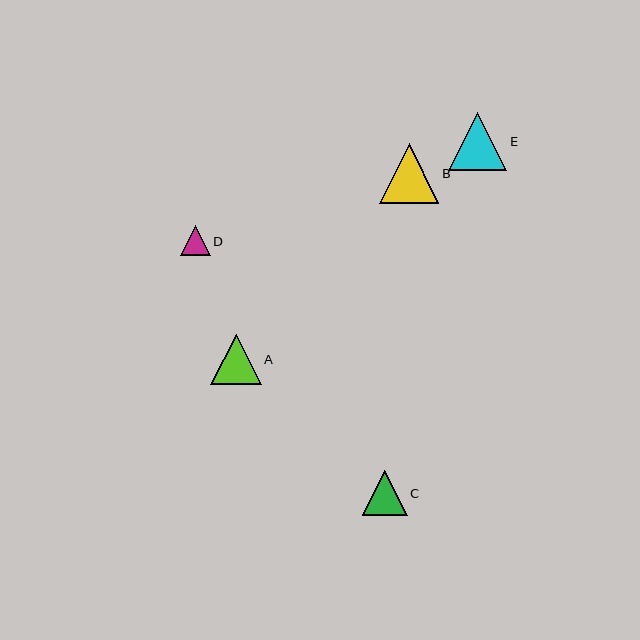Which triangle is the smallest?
Triangle D is the smallest with a size of approximately 30 pixels.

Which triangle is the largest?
Triangle B is the largest with a size of approximately 60 pixels.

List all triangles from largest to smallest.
From largest to smallest: B, E, A, C, D.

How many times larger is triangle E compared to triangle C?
Triangle E is approximately 1.3 times the size of triangle C.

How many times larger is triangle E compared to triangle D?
Triangle E is approximately 1.9 times the size of triangle D.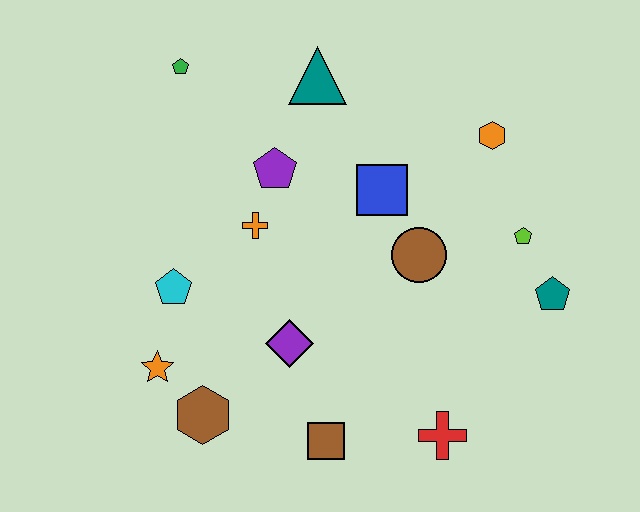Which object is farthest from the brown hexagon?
The orange hexagon is farthest from the brown hexagon.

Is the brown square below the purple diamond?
Yes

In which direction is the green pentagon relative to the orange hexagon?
The green pentagon is to the left of the orange hexagon.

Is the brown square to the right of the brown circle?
No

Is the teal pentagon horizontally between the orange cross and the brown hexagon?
No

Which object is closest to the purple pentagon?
The orange cross is closest to the purple pentagon.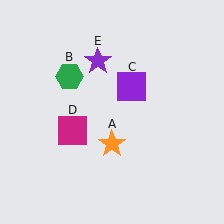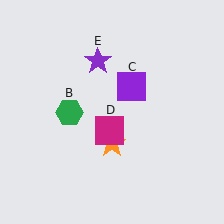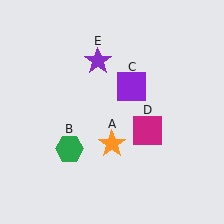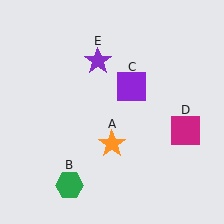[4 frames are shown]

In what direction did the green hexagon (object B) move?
The green hexagon (object B) moved down.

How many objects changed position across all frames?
2 objects changed position: green hexagon (object B), magenta square (object D).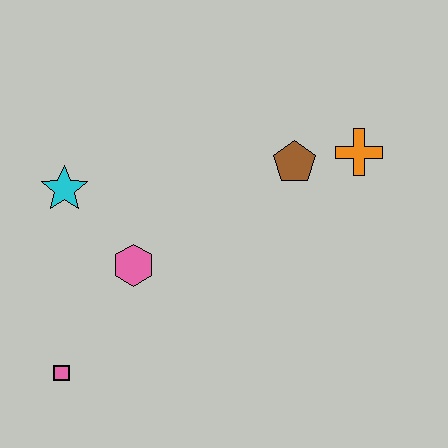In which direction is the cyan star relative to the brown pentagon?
The cyan star is to the left of the brown pentagon.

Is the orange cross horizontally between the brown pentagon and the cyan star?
No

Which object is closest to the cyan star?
The pink hexagon is closest to the cyan star.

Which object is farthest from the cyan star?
The orange cross is farthest from the cyan star.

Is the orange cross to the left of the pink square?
No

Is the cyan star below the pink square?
No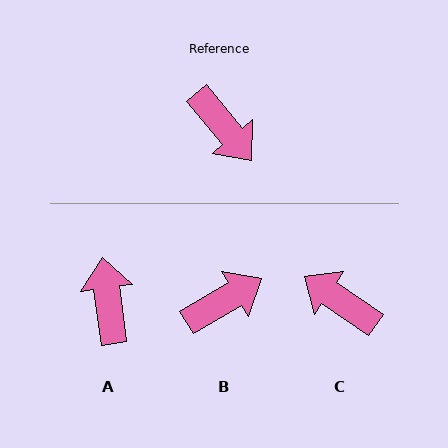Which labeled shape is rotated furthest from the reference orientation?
C, about 164 degrees away.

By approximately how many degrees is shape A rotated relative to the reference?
Approximately 148 degrees counter-clockwise.